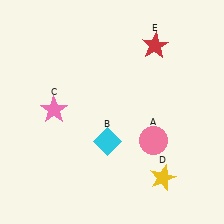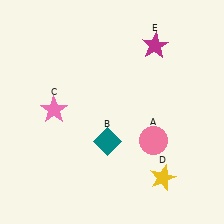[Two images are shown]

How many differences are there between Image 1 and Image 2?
There are 2 differences between the two images.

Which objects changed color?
B changed from cyan to teal. E changed from red to magenta.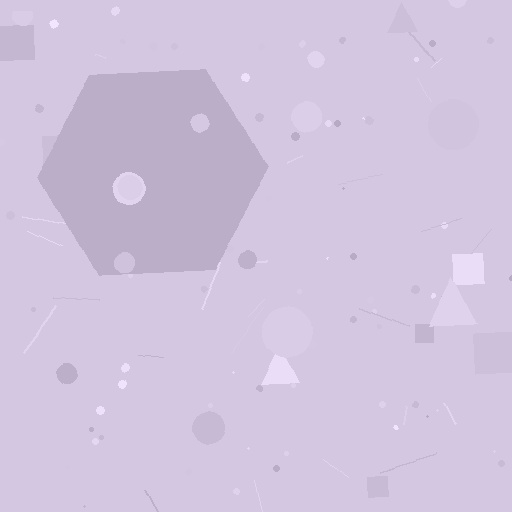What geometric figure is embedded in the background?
A hexagon is embedded in the background.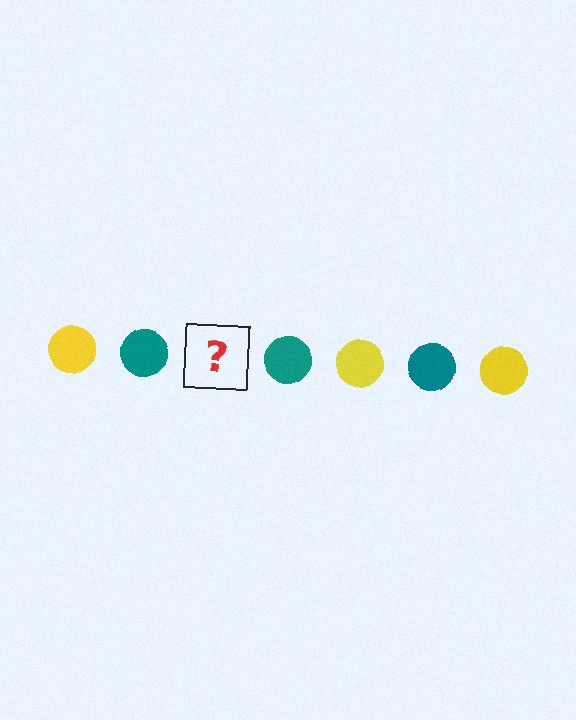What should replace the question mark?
The question mark should be replaced with a yellow circle.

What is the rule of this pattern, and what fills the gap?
The rule is that the pattern cycles through yellow, teal circles. The gap should be filled with a yellow circle.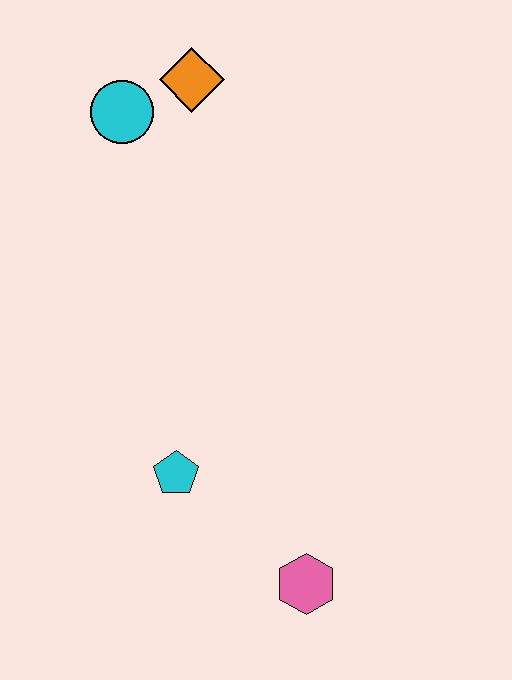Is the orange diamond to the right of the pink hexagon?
No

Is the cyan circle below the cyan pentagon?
No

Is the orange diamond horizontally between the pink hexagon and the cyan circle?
Yes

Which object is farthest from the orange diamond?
The pink hexagon is farthest from the orange diamond.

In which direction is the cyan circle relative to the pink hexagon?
The cyan circle is above the pink hexagon.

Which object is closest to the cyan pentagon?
The pink hexagon is closest to the cyan pentagon.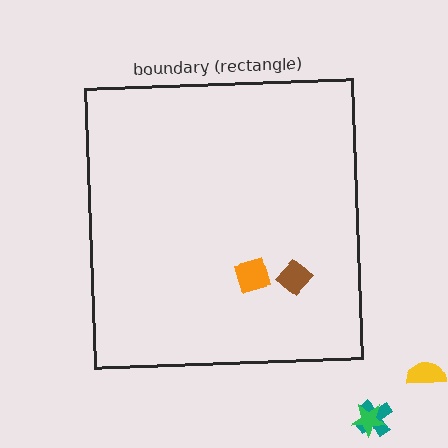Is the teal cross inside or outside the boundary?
Outside.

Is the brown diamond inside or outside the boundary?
Inside.